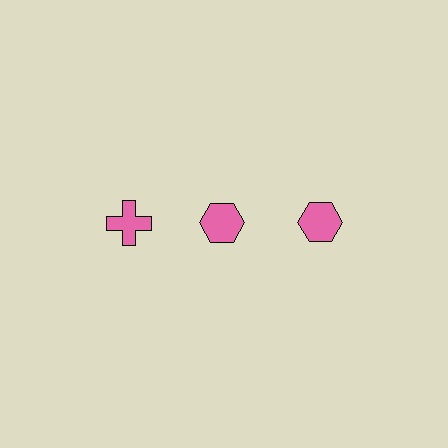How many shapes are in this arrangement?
There are 3 shapes arranged in a grid pattern.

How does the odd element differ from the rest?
It has a different shape: cross instead of hexagon.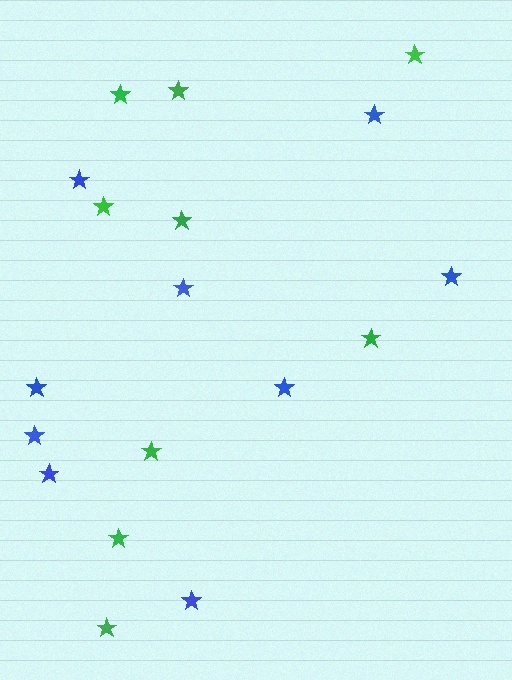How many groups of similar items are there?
There are 2 groups: one group of blue stars (9) and one group of green stars (9).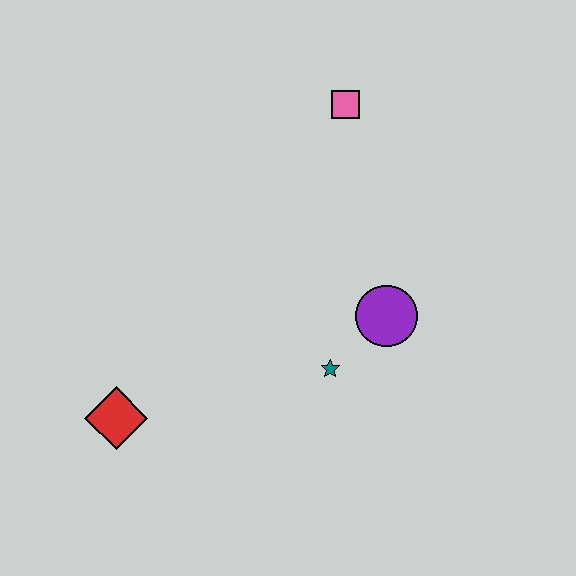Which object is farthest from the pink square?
The red diamond is farthest from the pink square.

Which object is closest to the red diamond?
The teal star is closest to the red diamond.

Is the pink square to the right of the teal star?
Yes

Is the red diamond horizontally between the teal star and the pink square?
No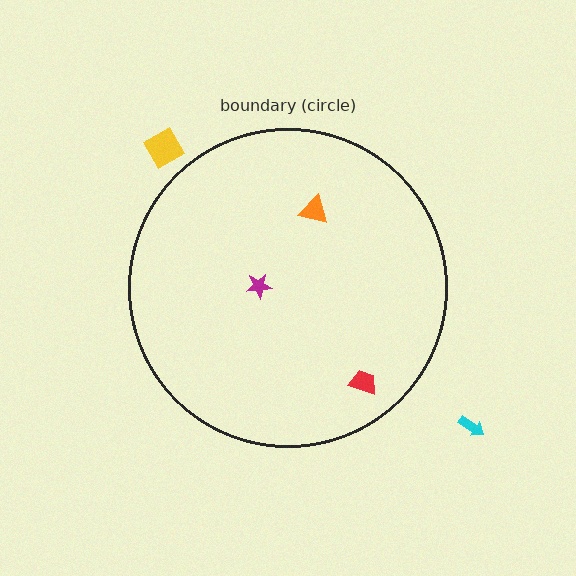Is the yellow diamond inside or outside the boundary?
Outside.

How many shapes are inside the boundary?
3 inside, 2 outside.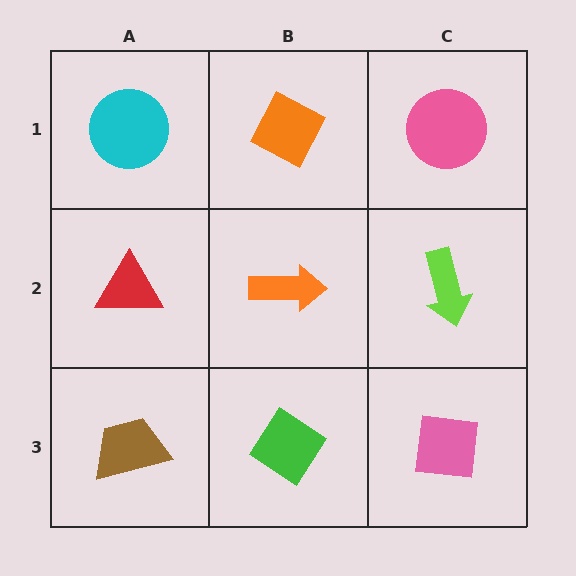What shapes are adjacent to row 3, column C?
A lime arrow (row 2, column C), a green diamond (row 3, column B).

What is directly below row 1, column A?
A red triangle.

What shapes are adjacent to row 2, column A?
A cyan circle (row 1, column A), a brown trapezoid (row 3, column A), an orange arrow (row 2, column B).